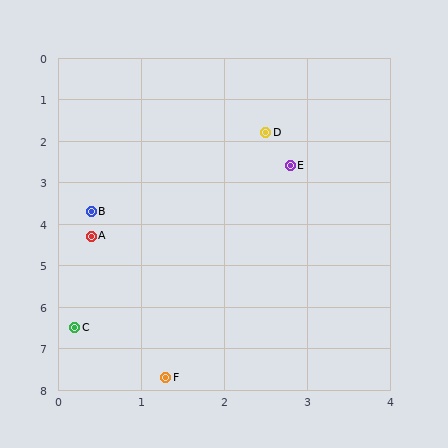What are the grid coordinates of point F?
Point F is at approximately (1.3, 7.7).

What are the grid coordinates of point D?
Point D is at approximately (2.5, 1.8).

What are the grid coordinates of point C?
Point C is at approximately (0.2, 6.5).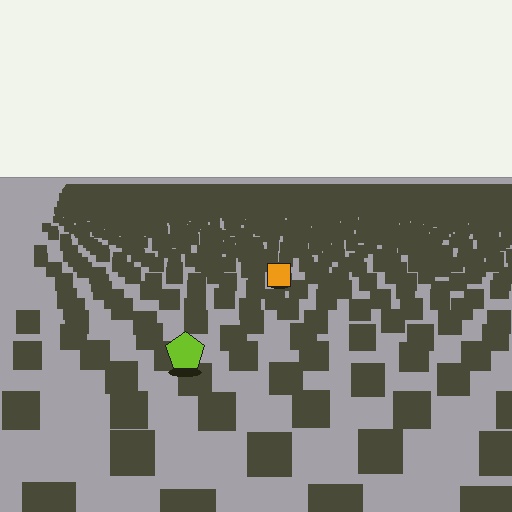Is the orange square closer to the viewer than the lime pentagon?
No. The lime pentagon is closer — you can tell from the texture gradient: the ground texture is coarser near it.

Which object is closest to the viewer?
The lime pentagon is closest. The texture marks near it are larger and more spread out.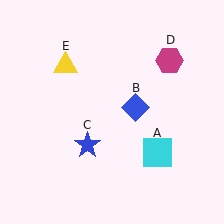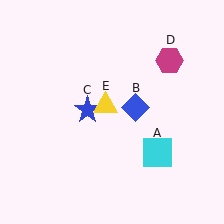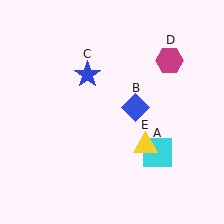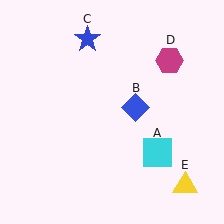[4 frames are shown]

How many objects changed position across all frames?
2 objects changed position: blue star (object C), yellow triangle (object E).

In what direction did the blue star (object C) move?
The blue star (object C) moved up.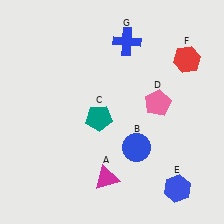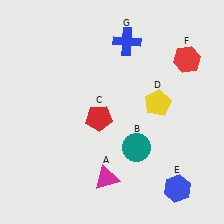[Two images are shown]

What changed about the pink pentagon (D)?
In Image 1, D is pink. In Image 2, it changed to yellow.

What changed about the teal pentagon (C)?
In Image 1, C is teal. In Image 2, it changed to red.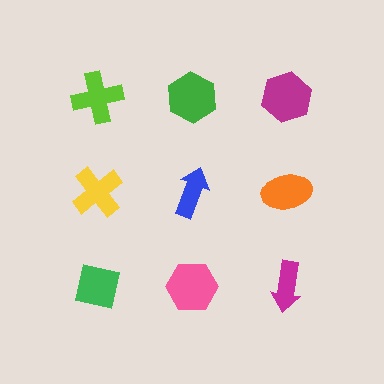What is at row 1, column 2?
A green hexagon.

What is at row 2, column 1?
A yellow cross.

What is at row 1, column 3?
A magenta hexagon.